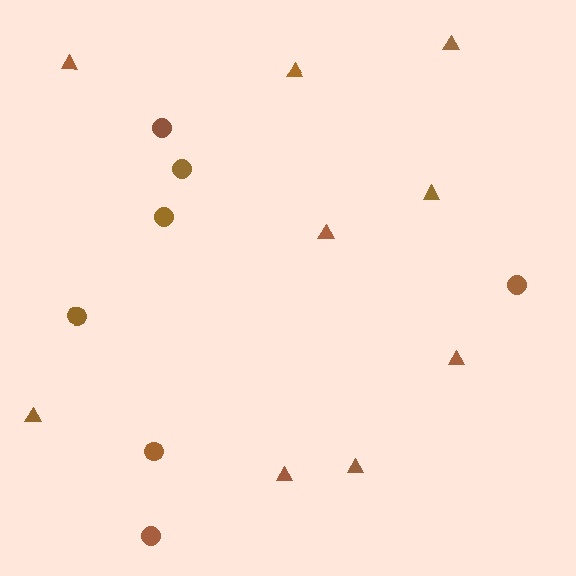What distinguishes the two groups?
There are 2 groups: one group of circles (7) and one group of triangles (9).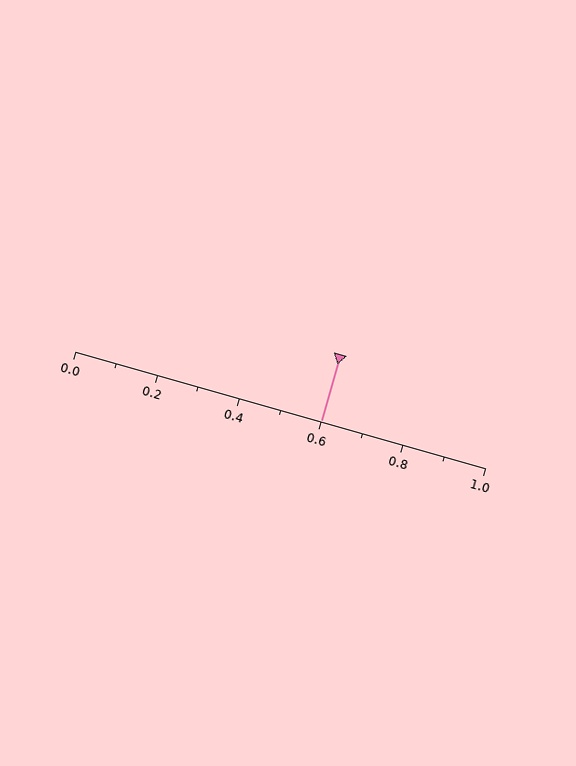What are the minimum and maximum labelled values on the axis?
The axis runs from 0.0 to 1.0.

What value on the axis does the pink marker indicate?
The marker indicates approximately 0.6.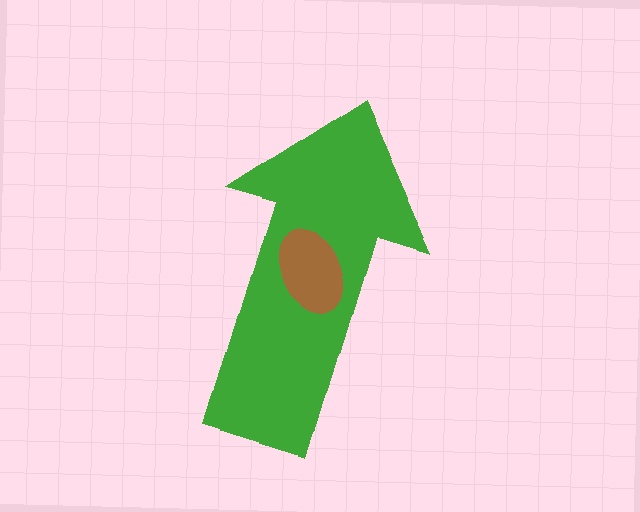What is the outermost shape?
The green arrow.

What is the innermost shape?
The brown ellipse.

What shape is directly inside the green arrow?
The brown ellipse.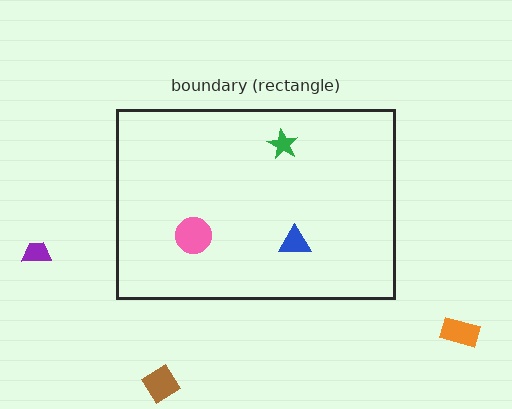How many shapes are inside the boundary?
3 inside, 3 outside.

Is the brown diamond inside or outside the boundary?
Outside.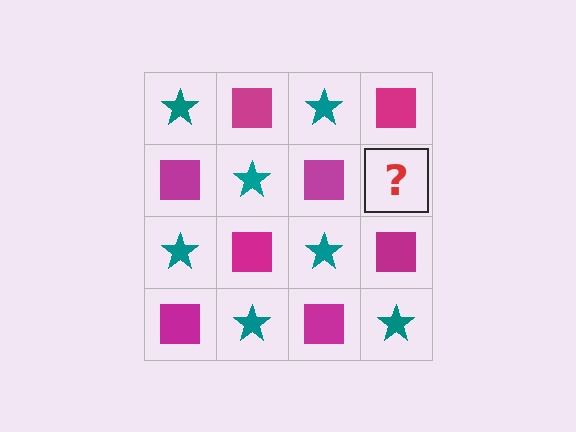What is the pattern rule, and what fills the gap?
The rule is that it alternates teal star and magenta square in a checkerboard pattern. The gap should be filled with a teal star.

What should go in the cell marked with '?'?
The missing cell should contain a teal star.